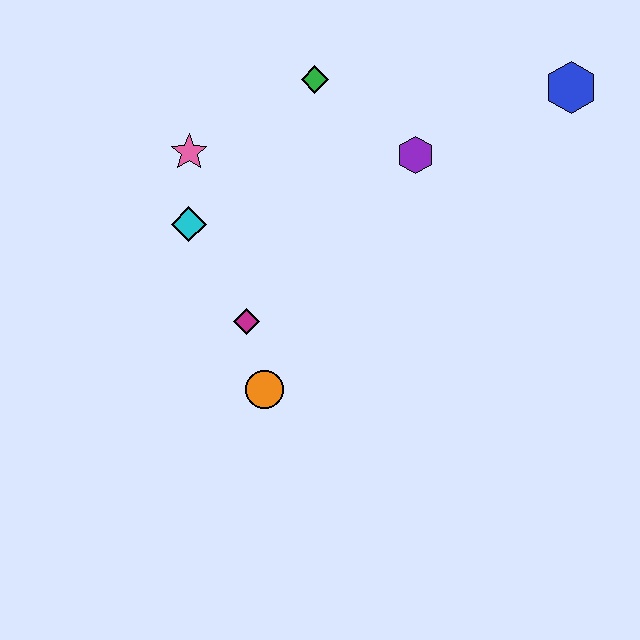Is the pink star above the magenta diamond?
Yes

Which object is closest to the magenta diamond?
The orange circle is closest to the magenta diamond.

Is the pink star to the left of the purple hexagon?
Yes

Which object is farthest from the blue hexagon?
The orange circle is farthest from the blue hexagon.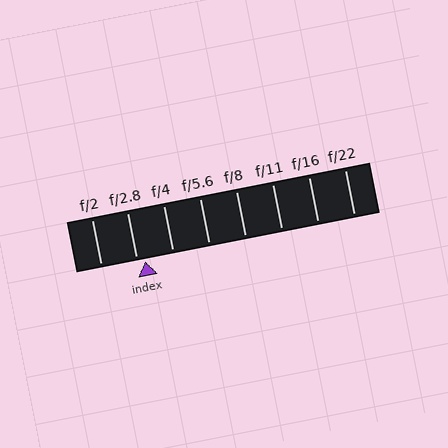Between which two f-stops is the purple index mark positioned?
The index mark is between f/2.8 and f/4.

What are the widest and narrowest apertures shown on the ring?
The widest aperture shown is f/2 and the narrowest is f/22.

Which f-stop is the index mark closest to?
The index mark is closest to f/2.8.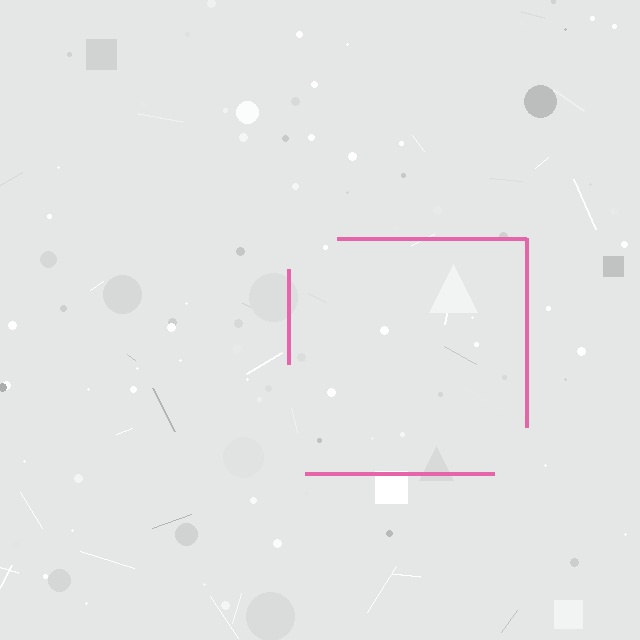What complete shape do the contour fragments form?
The contour fragments form a square.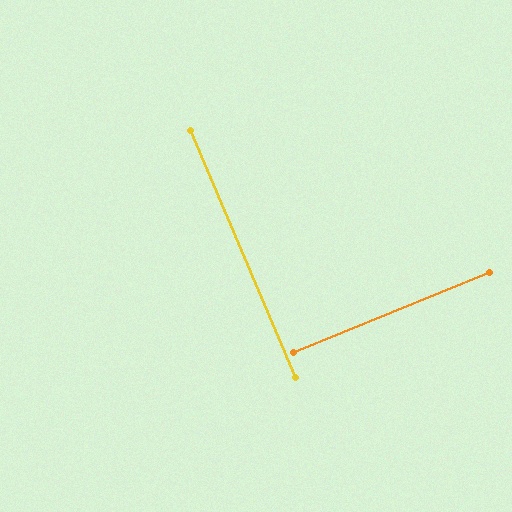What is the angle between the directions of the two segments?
Approximately 89 degrees.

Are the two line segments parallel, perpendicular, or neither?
Perpendicular — they meet at approximately 89°.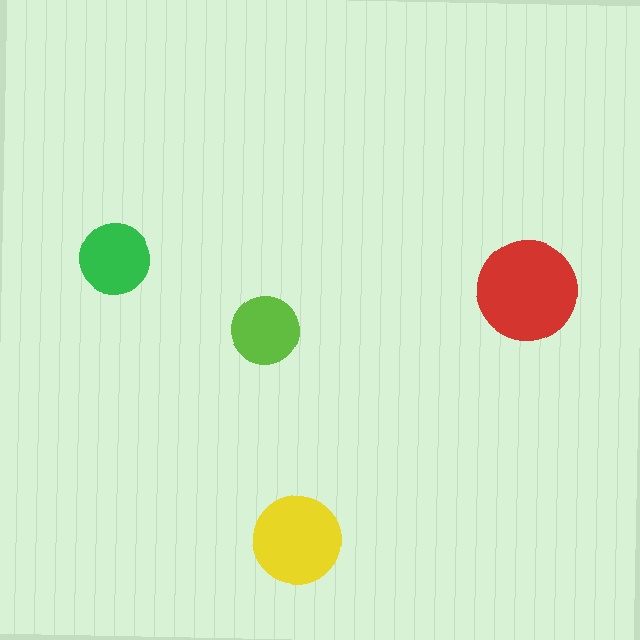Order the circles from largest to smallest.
the red one, the yellow one, the green one, the lime one.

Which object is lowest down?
The yellow circle is bottommost.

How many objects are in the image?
There are 4 objects in the image.